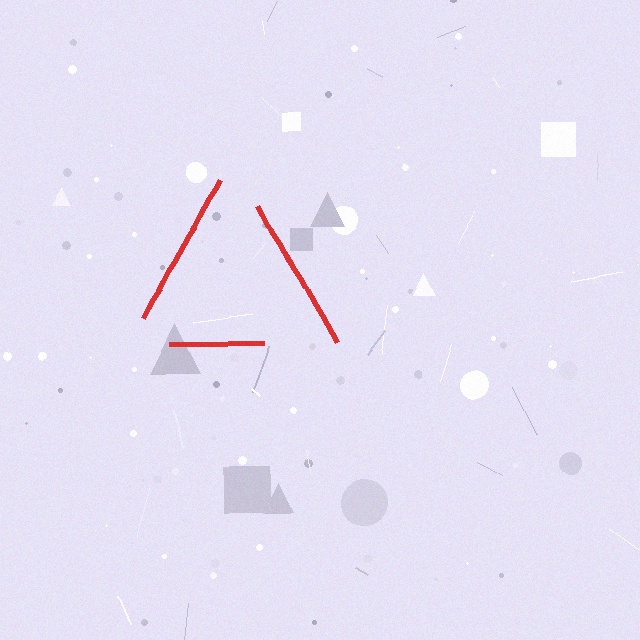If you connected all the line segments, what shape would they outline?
They would outline a triangle.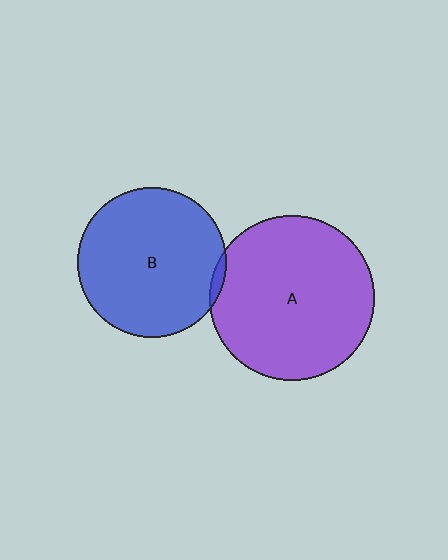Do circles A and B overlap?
Yes.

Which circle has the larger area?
Circle A (purple).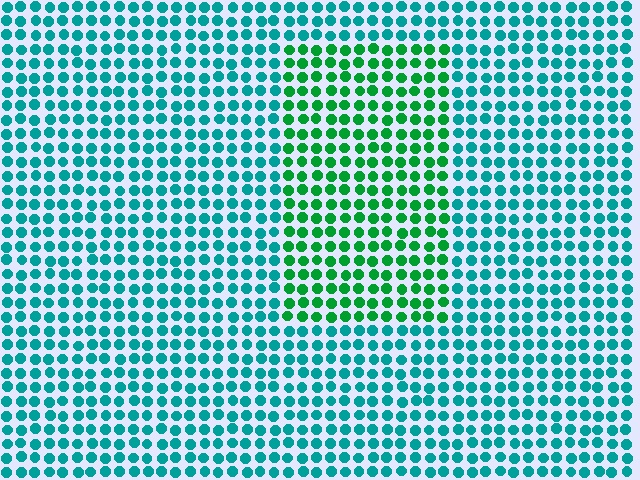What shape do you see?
I see a rectangle.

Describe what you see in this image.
The image is filled with small teal elements in a uniform arrangement. A rectangle-shaped region is visible where the elements are tinted to a slightly different hue, forming a subtle color boundary.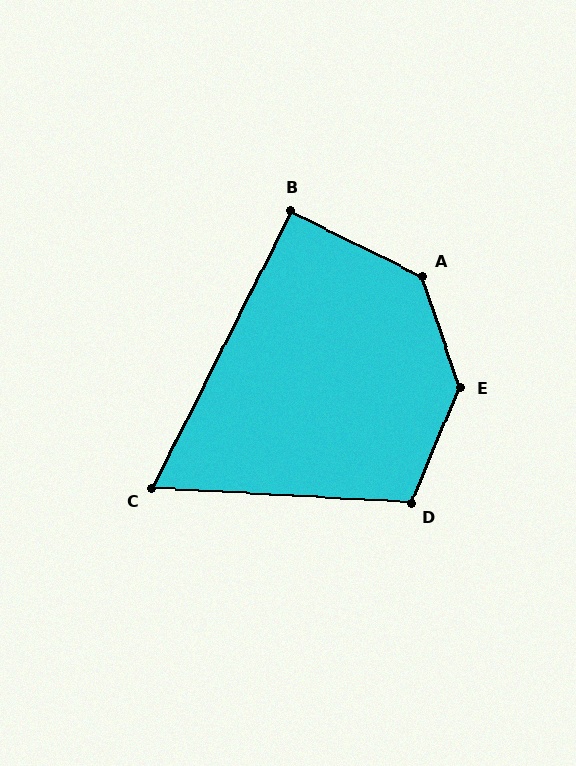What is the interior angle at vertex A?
Approximately 135 degrees (obtuse).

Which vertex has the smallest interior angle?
C, at approximately 66 degrees.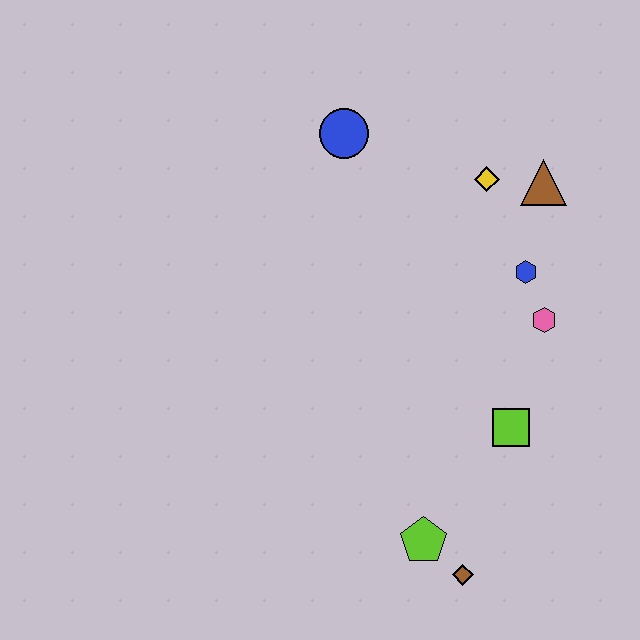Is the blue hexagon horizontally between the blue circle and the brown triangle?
Yes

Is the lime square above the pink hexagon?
No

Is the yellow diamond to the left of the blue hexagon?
Yes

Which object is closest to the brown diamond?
The lime pentagon is closest to the brown diamond.